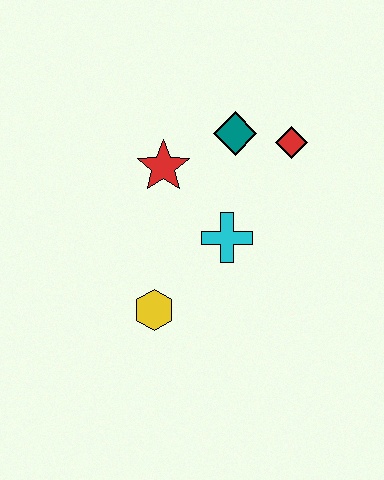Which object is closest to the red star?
The teal diamond is closest to the red star.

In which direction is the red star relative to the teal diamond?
The red star is to the left of the teal diamond.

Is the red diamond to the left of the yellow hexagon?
No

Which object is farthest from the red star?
The yellow hexagon is farthest from the red star.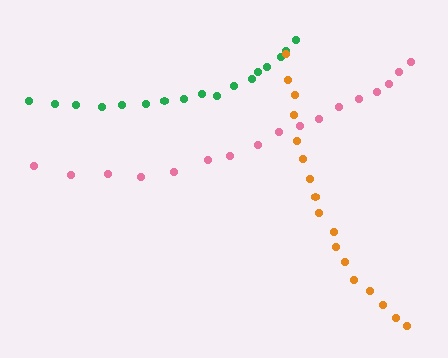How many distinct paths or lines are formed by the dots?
There are 3 distinct paths.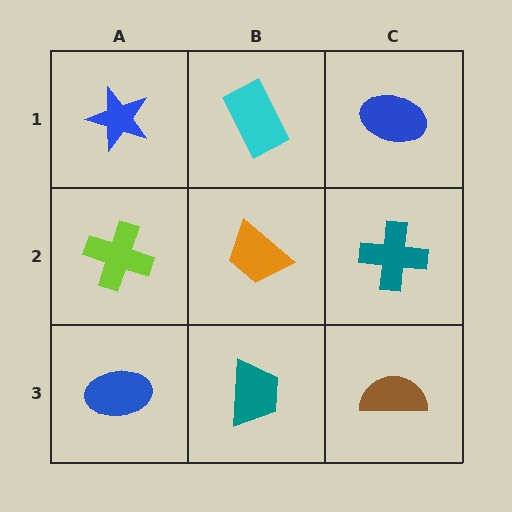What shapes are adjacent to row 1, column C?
A teal cross (row 2, column C), a cyan rectangle (row 1, column B).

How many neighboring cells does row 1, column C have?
2.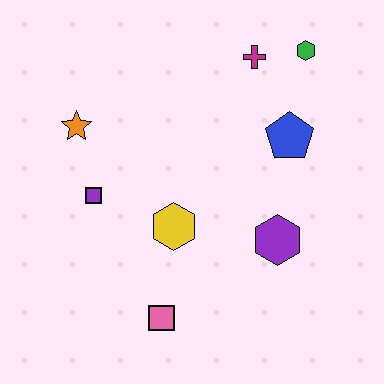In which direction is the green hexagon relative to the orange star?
The green hexagon is to the right of the orange star.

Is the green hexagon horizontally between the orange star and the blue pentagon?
No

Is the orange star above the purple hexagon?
Yes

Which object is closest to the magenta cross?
The green hexagon is closest to the magenta cross.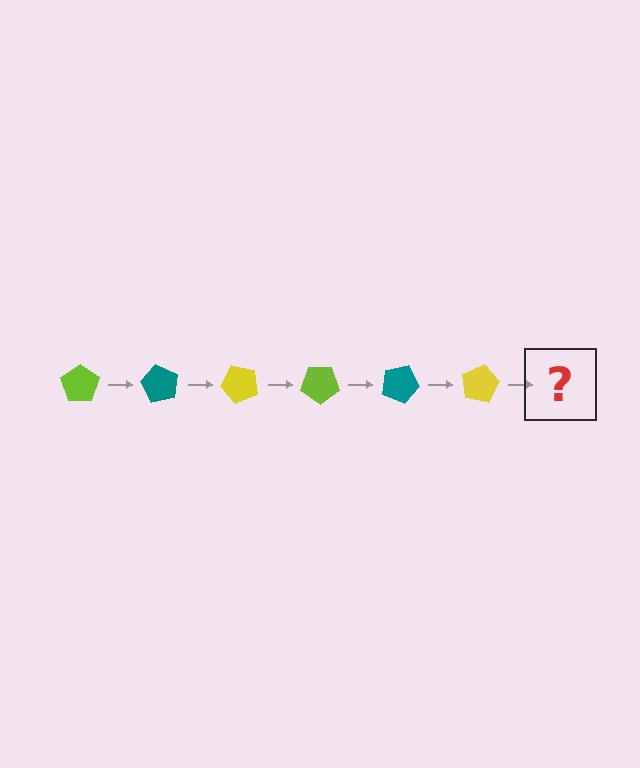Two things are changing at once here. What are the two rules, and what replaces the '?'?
The two rules are that it rotates 60 degrees each step and the color cycles through lime, teal, and yellow. The '?' should be a lime pentagon, rotated 360 degrees from the start.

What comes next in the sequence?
The next element should be a lime pentagon, rotated 360 degrees from the start.